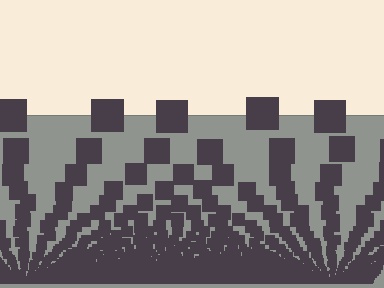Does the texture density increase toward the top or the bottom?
Density increases toward the bottom.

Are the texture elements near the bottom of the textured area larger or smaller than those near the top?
Smaller. The gradient is inverted — elements near the bottom are smaller and denser.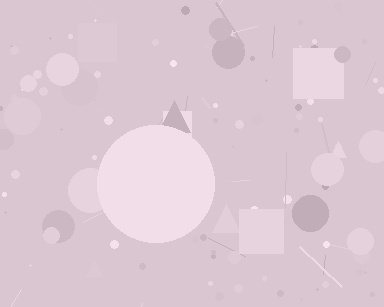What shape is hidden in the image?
A circle is hidden in the image.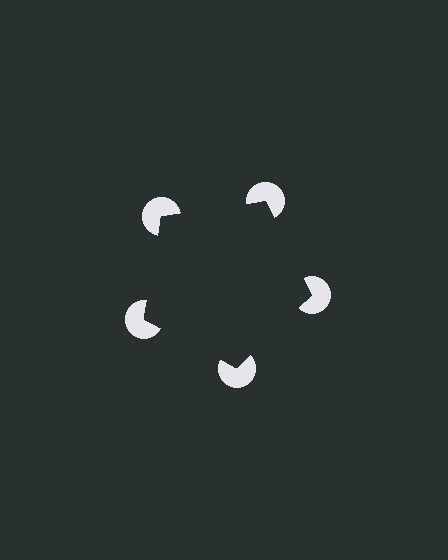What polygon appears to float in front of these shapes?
An illusory pentagon — its edges are inferred from the aligned wedge cuts in the pac-man discs, not physically drawn.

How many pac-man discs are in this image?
There are 5 — one at each vertex of the illusory pentagon.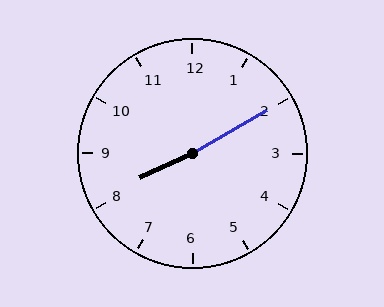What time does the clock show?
8:10.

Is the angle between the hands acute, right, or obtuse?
It is obtuse.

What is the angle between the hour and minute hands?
Approximately 175 degrees.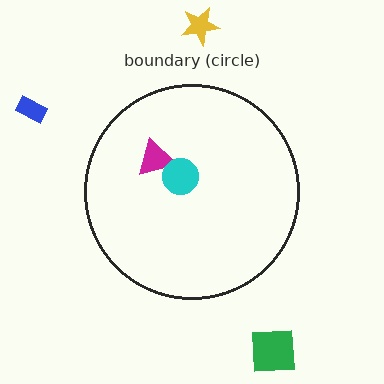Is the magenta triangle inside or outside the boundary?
Inside.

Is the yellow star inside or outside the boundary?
Outside.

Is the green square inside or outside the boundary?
Outside.